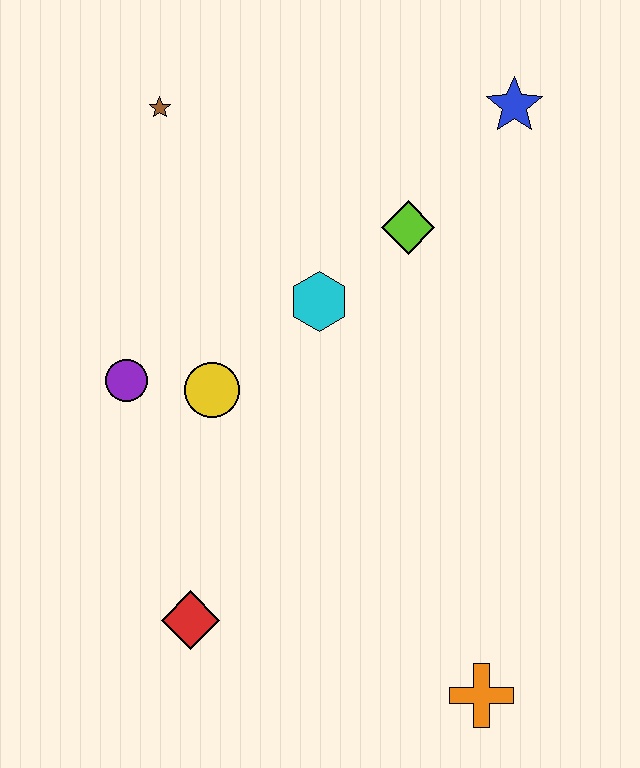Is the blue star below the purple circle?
No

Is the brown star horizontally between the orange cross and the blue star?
No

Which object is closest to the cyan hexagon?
The lime diamond is closest to the cyan hexagon.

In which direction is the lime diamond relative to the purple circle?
The lime diamond is to the right of the purple circle.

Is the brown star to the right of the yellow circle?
No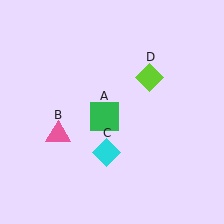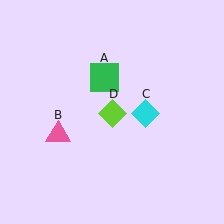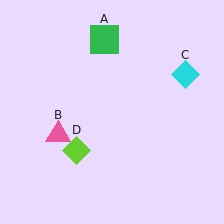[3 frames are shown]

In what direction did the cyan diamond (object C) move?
The cyan diamond (object C) moved up and to the right.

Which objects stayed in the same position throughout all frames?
Pink triangle (object B) remained stationary.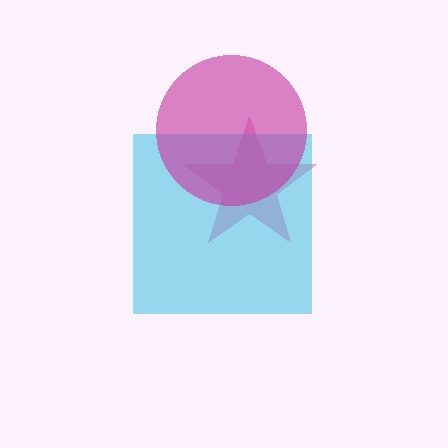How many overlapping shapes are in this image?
There are 3 overlapping shapes in the image.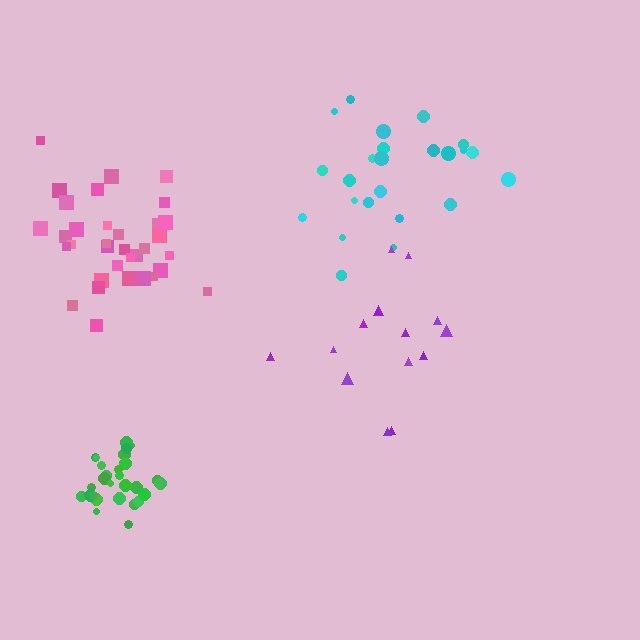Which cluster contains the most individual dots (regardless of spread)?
Pink (34).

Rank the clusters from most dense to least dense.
green, pink, cyan, purple.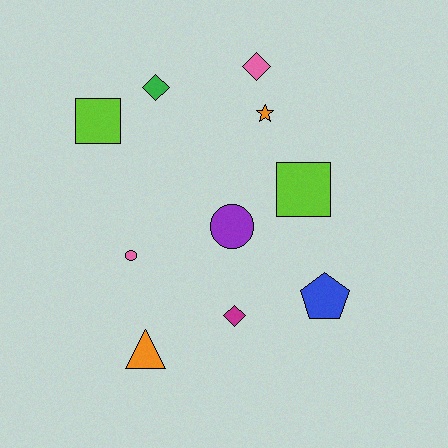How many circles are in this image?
There are 2 circles.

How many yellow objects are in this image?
There are no yellow objects.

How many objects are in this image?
There are 10 objects.